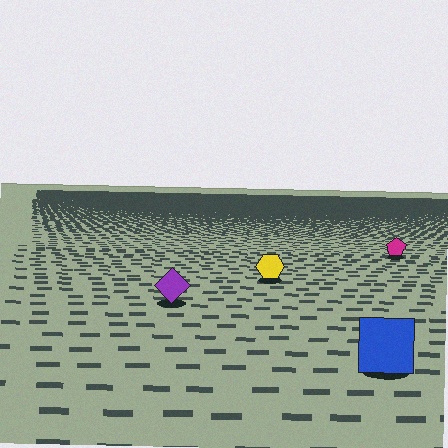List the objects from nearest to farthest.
From nearest to farthest: the blue square, the purple diamond, the yellow hexagon, the magenta pentagon.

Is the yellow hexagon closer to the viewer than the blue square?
No. The blue square is closer — you can tell from the texture gradient: the ground texture is coarser near it.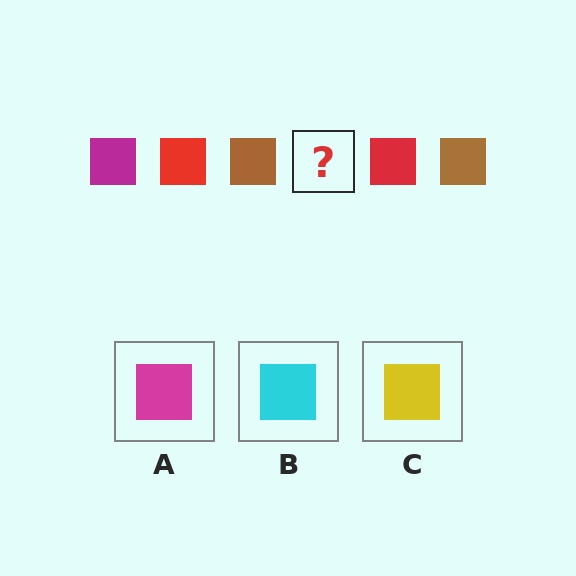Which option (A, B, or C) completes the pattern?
A.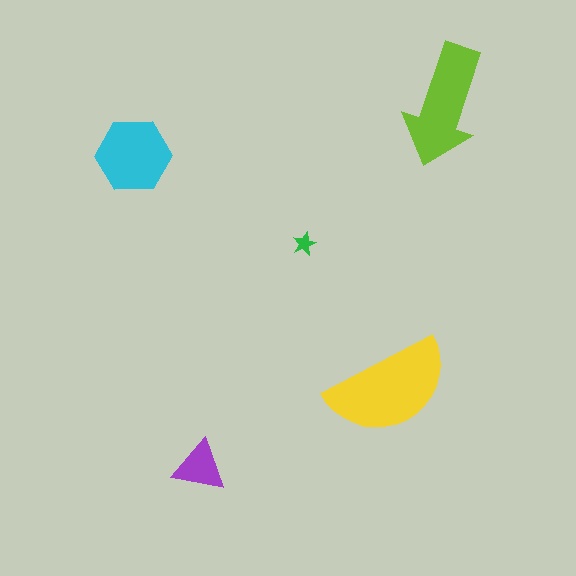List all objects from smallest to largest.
The green star, the purple triangle, the cyan hexagon, the lime arrow, the yellow semicircle.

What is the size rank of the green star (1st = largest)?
5th.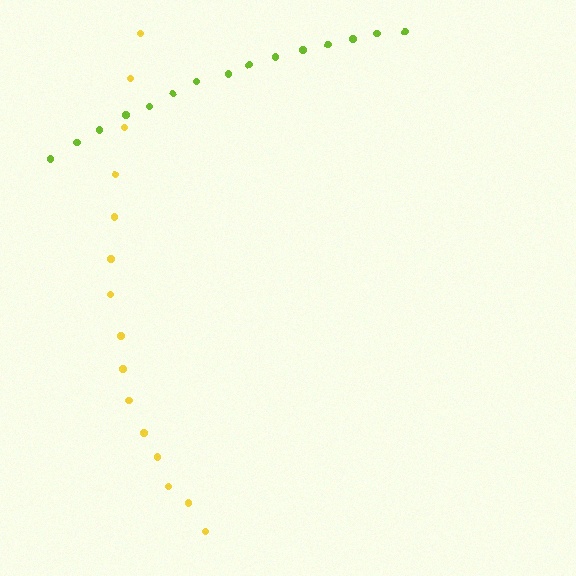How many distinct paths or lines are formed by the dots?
There are 2 distinct paths.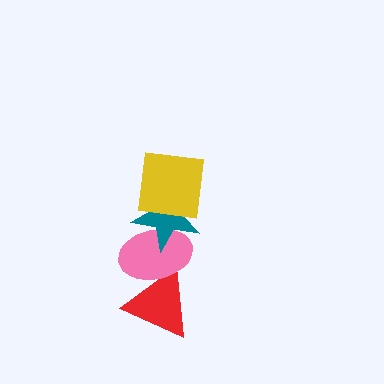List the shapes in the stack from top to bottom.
From top to bottom: the yellow square, the teal star, the pink ellipse, the red triangle.